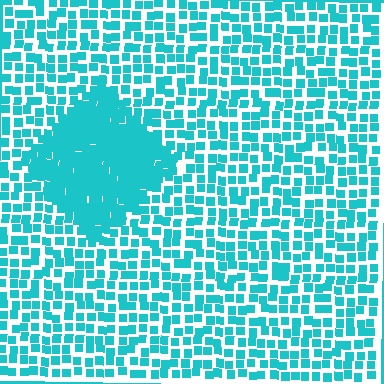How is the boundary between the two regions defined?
The boundary is defined by a change in element density (approximately 2.2x ratio). All elements are the same color, size, and shape.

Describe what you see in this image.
The image contains small cyan elements arranged at two different densities. A diamond-shaped region is visible where the elements are more densely packed than the surrounding area.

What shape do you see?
I see a diamond.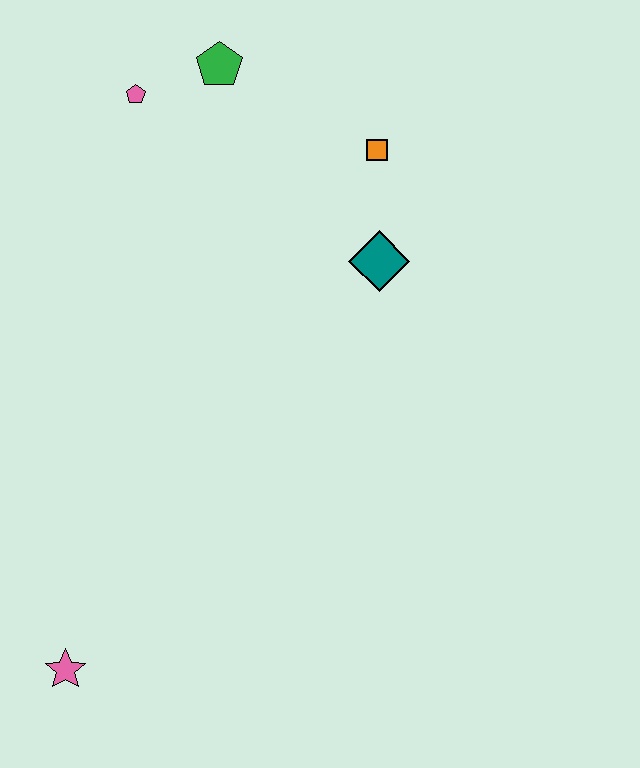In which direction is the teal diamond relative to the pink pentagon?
The teal diamond is to the right of the pink pentagon.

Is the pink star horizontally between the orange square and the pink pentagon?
No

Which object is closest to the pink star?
The teal diamond is closest to the pink star.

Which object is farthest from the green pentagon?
The pink star is farthest from the green pentagon.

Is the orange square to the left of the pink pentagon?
No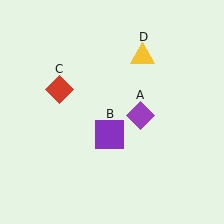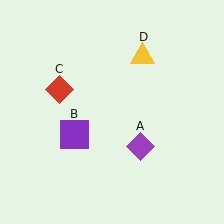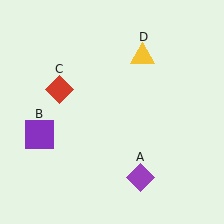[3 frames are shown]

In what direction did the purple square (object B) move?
The purple square (object B) moved left.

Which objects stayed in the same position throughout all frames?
Red diamond (object C) and yellow triangle (object D) remained stationary.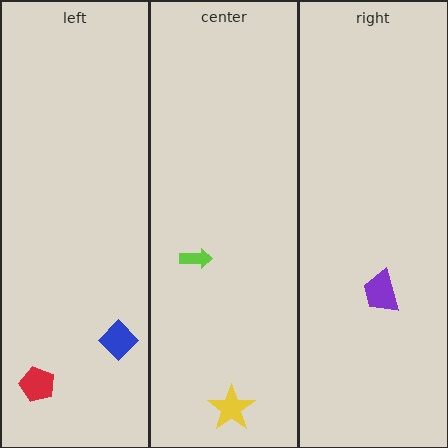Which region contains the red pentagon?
The left region.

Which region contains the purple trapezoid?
The right region.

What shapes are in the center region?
The yellow star, the lime arrow.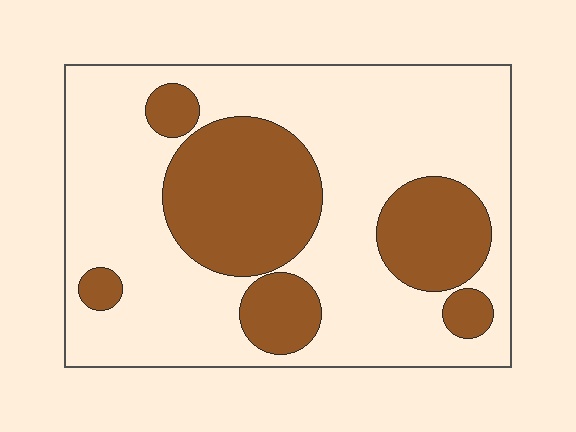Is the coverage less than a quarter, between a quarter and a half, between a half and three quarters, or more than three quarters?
Between a quarter and a half.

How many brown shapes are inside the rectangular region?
6.